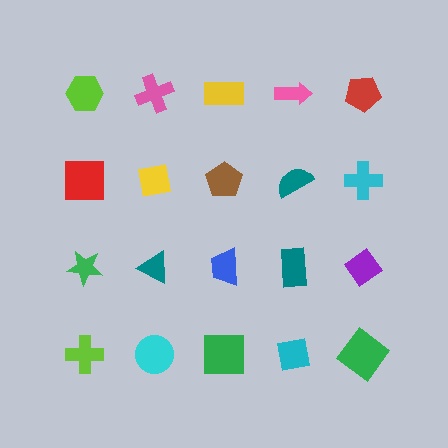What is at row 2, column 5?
A cyan cross.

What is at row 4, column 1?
A lime cross.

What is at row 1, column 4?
A pink arrow.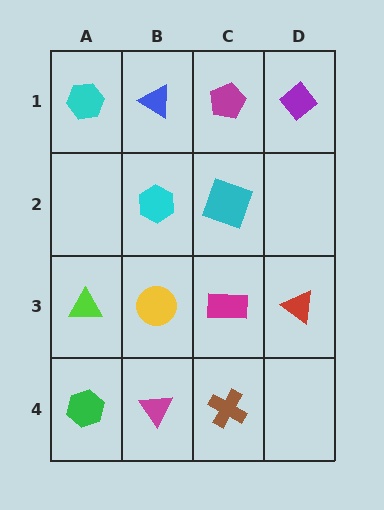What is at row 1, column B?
A blue triangle.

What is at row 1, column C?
A magenta pentagon.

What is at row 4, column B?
A magenta triangle.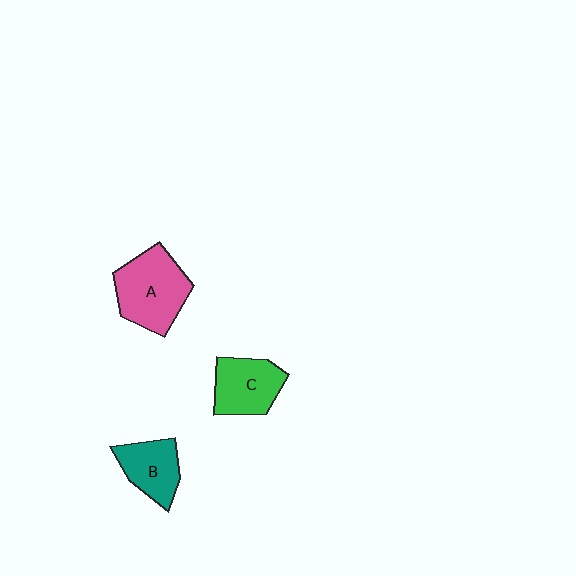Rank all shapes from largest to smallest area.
From largest to smallest: A (pink), C (green), B (teal).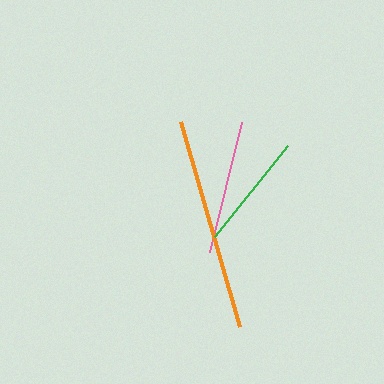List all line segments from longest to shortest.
From longest to shortest: orange, pink, green.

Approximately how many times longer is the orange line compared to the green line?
The orange line is approximately 1.8 times the length of the green line.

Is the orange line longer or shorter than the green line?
The orange line is longer than the green line.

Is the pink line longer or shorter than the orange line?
The orange line is longer than the pink line.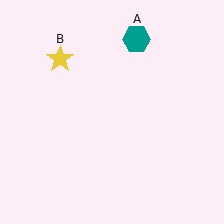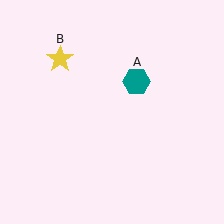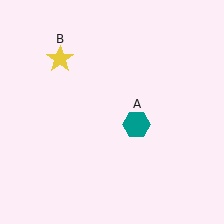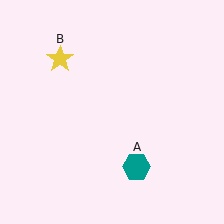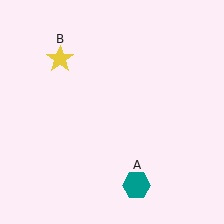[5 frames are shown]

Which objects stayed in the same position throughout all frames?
Yellow star (object B) remained stationary.